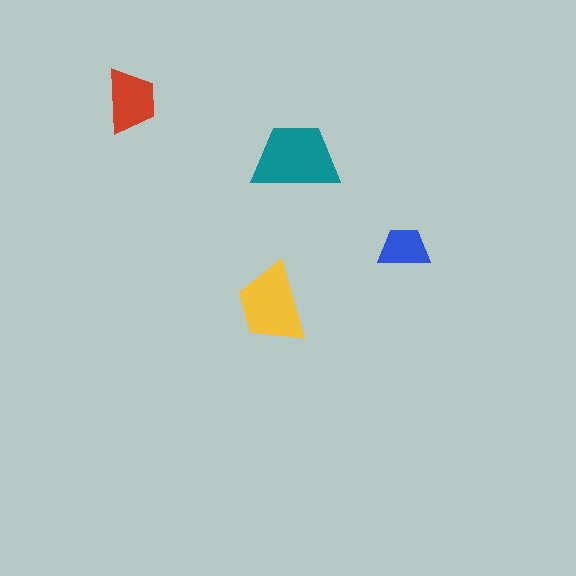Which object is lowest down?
The yellow trapezoid is bottommost.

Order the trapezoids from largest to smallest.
the teal one, the yellow one, the red one, the blue one.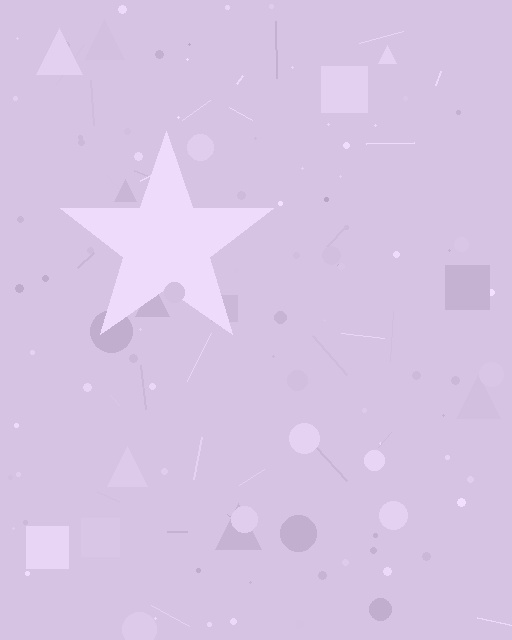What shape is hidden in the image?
A star is hidden in the image.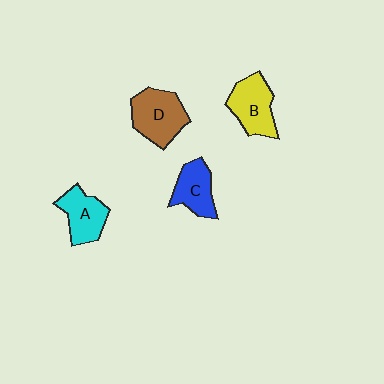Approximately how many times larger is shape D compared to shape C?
Approximately 1.3 times.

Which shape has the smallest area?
Shape C (blue).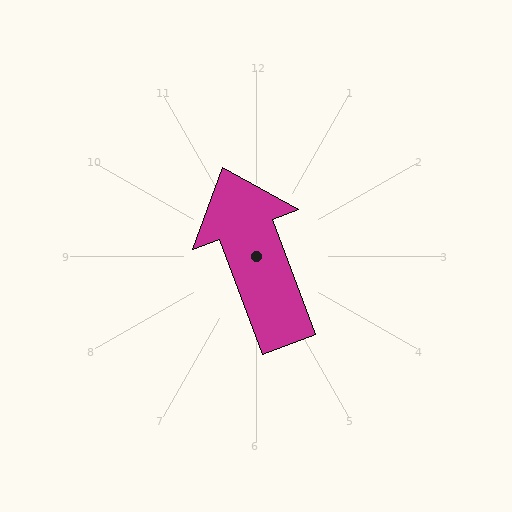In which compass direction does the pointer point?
North.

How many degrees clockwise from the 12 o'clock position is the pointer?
Approximately 339 degrees.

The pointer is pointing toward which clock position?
Roughly 11 o'clock.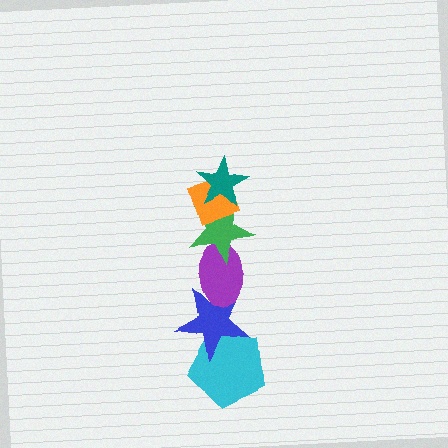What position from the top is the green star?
The green star is 3rd from the top.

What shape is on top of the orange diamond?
The teal star is on top of the orange diamond.